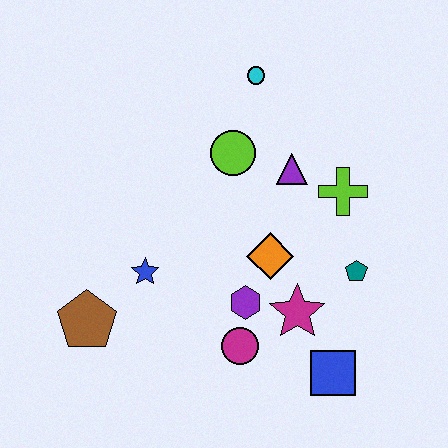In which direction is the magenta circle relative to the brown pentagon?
The magenta circle is to the right of the brown pentagon.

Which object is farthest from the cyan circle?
The blue square is farthest from the cyan circle.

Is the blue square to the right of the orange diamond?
Yes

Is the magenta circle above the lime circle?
No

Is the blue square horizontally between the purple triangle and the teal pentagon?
Yes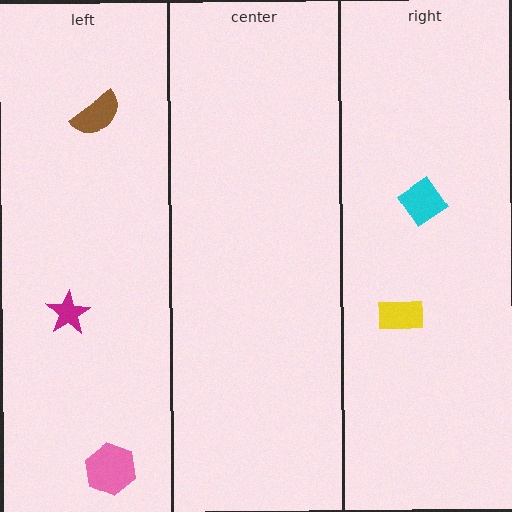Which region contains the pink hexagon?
The left region.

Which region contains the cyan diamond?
The right region.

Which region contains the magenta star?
The left region.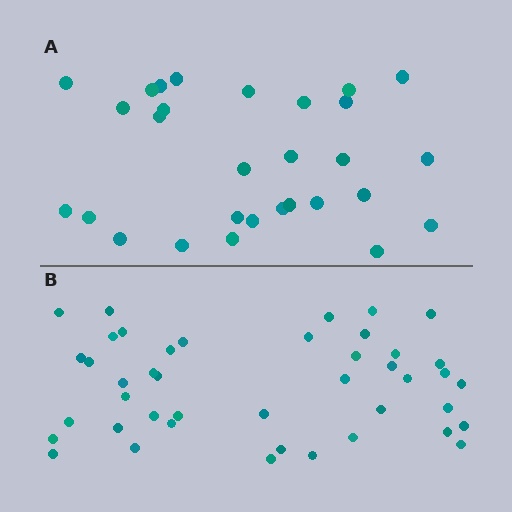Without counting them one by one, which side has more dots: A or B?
Region B (the bottom region) has more dots.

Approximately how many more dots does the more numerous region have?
Region B has approximately 15 more dots than region A.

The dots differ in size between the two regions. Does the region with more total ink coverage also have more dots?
No. Region A has more total ink coverage because its dots are larger, but region B actually contains more individual dots. Total area can be misleading — the number of items is what matters here.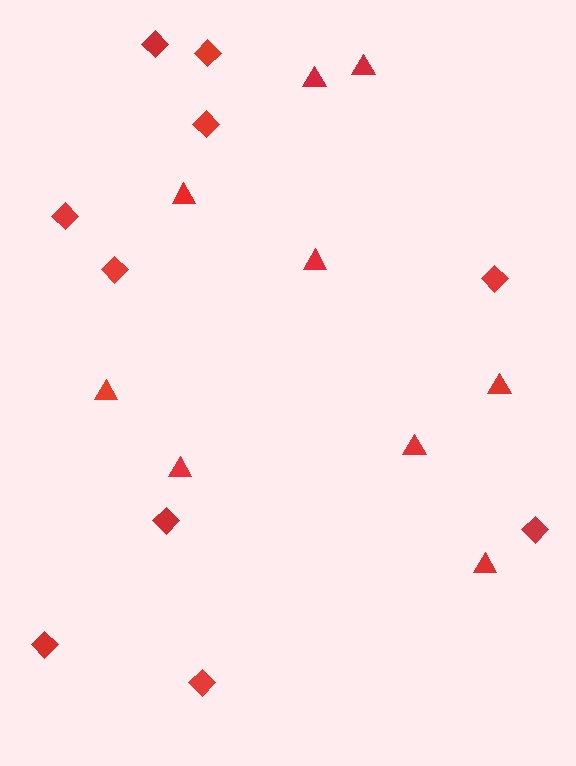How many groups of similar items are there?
There are 2 groups: one group of triangles (9) and one group of diamonds (10).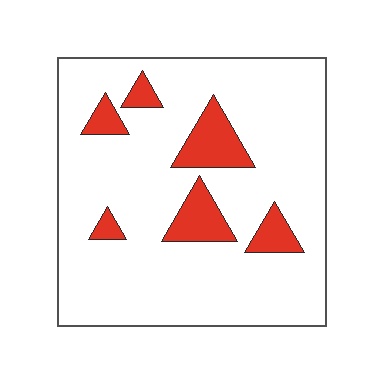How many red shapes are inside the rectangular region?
6.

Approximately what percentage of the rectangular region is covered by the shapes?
Approximately 15%.